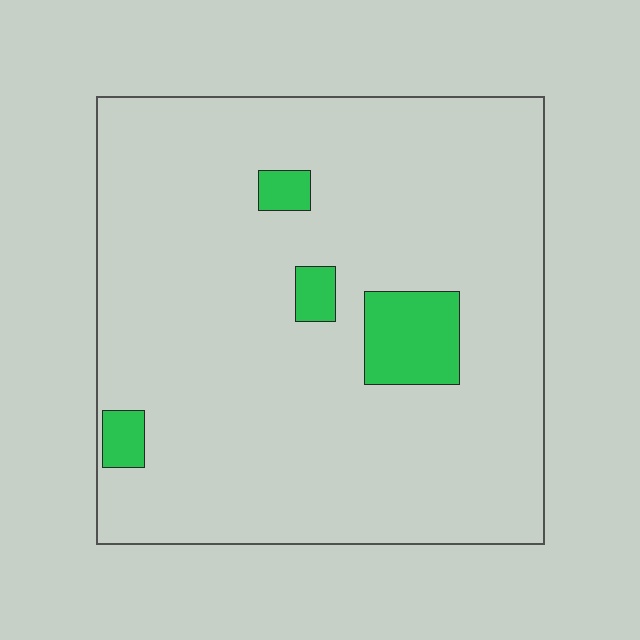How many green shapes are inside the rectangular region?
4.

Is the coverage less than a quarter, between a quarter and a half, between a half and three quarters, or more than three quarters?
Less than a quarter.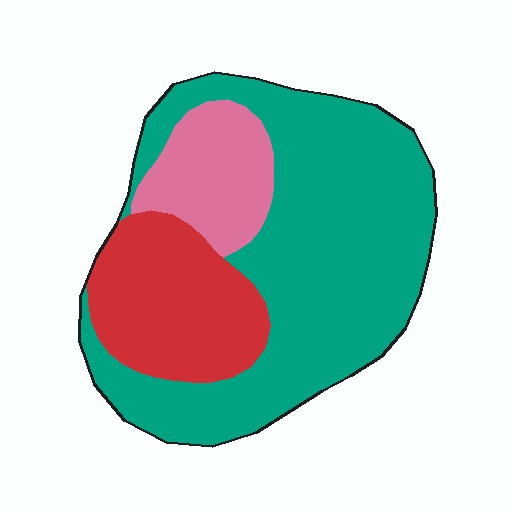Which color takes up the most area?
Teal, at roughly 60%.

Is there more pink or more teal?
Teal.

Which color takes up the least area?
Pink, at roughly 15%.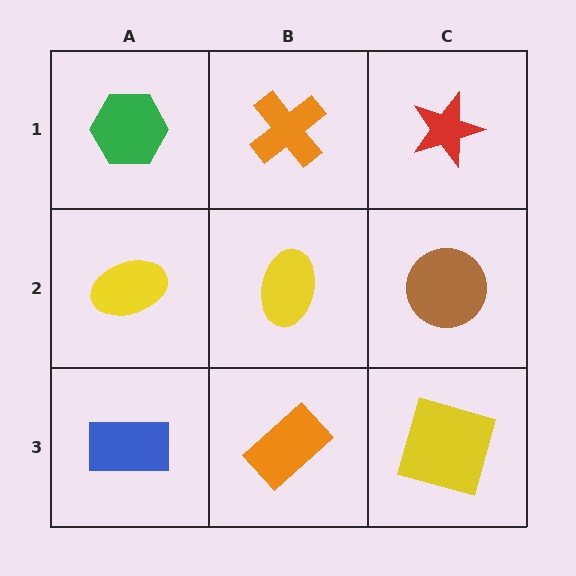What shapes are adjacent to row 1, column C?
A brown circle (row 2, column C), an orange cross (row 1, column B).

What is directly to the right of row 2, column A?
A yellow ellipse.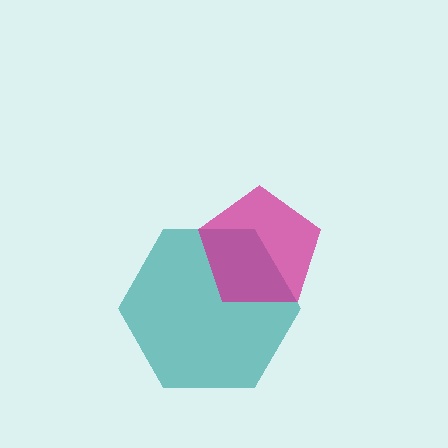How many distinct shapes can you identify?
There are 2 distinct shapes: a teal hexagon, a magenta pentagon.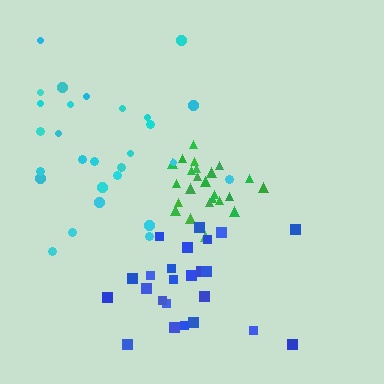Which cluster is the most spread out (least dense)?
Cyan.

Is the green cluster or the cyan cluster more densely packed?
Green.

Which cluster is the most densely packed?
Green.